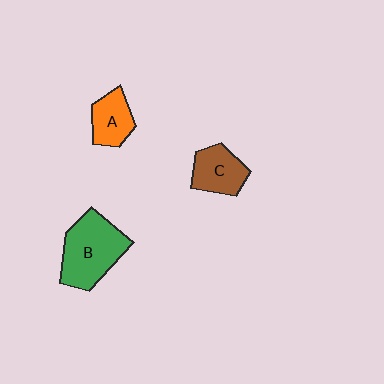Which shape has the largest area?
Shape B (green).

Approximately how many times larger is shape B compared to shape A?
Approximately 1.9 times.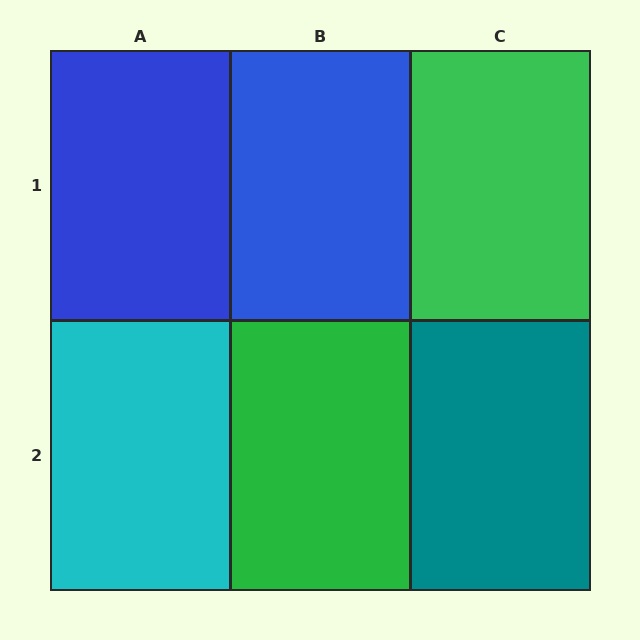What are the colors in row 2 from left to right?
Cyan, green, teal.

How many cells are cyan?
1 cell is cyan.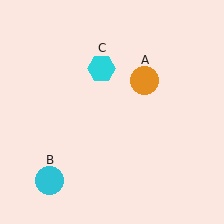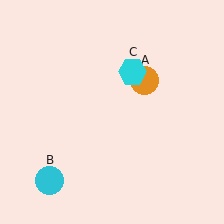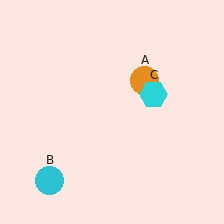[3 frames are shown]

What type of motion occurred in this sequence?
The cyan hexagon (object C) rotated clockwise around the center of the scene.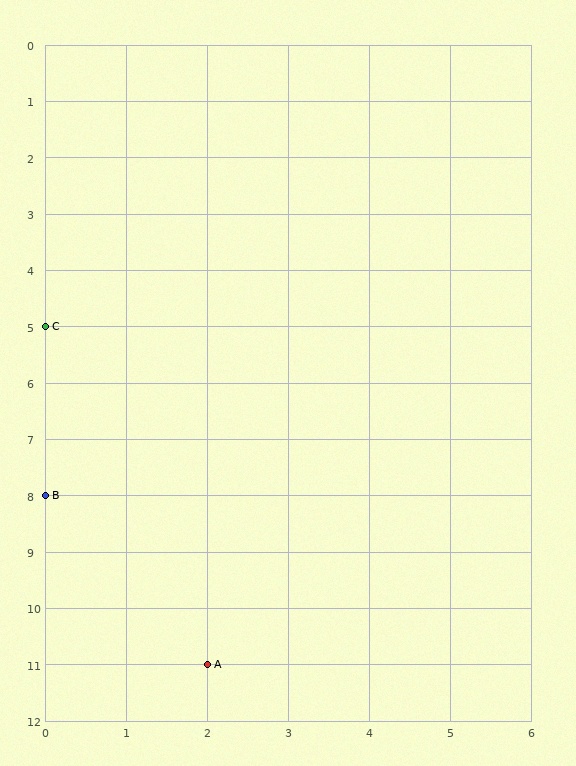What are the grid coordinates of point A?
Point A is at grid coordinates (2, 11).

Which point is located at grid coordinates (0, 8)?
Point B is at (0, 8).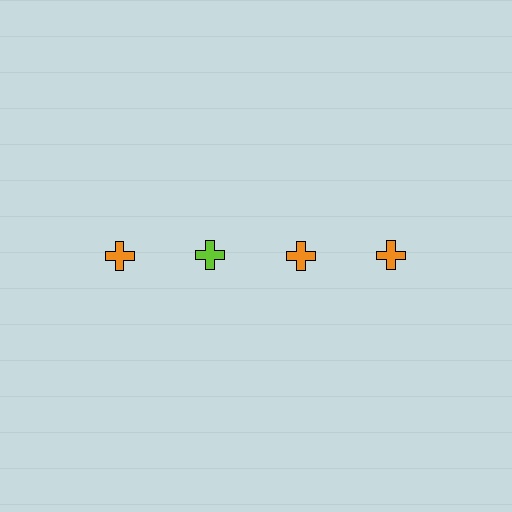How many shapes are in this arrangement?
There are 4 shapes arranged in a grid pattern.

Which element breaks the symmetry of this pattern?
The lime cross in the top row, second from left column breaks the symmetry. All other shapes are orange crosses.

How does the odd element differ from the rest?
It has a different color: lime instead of orange.